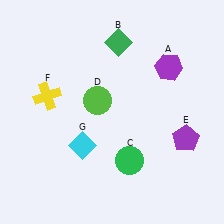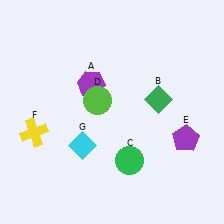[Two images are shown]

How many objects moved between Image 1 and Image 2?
3 objects moved between the two images.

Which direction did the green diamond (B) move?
The green diamond (B) moved down.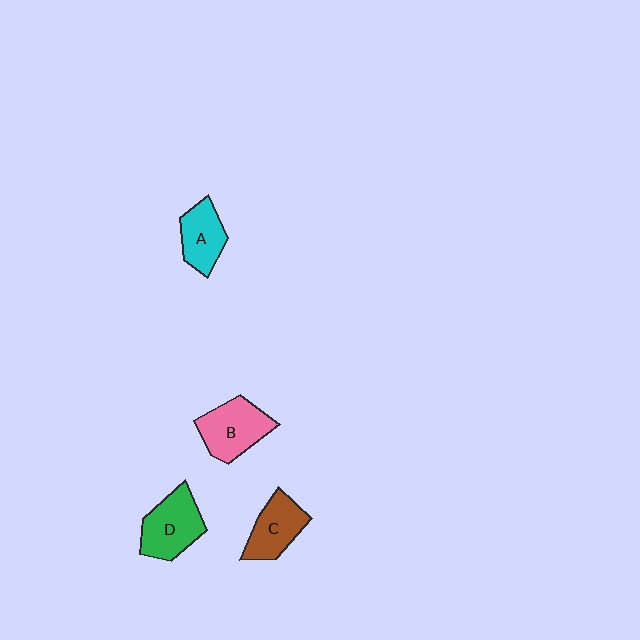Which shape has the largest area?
Shape B (pink).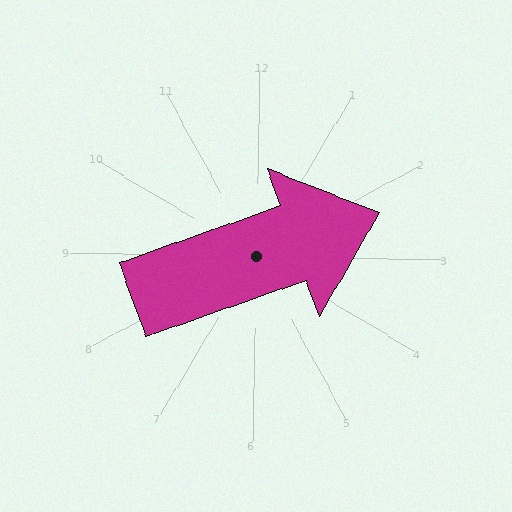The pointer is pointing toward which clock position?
Roughly 2 o'clock.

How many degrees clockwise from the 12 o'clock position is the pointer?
Approximately 69 degrees.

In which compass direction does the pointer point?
East.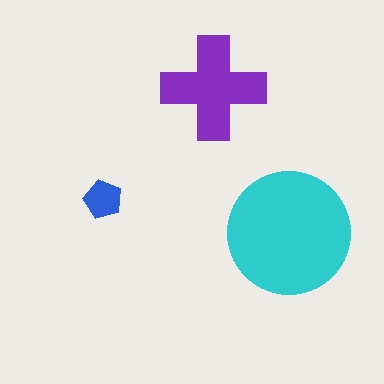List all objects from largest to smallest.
The cyan circle, the purple cross, the blue pentagon.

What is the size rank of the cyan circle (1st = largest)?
1st.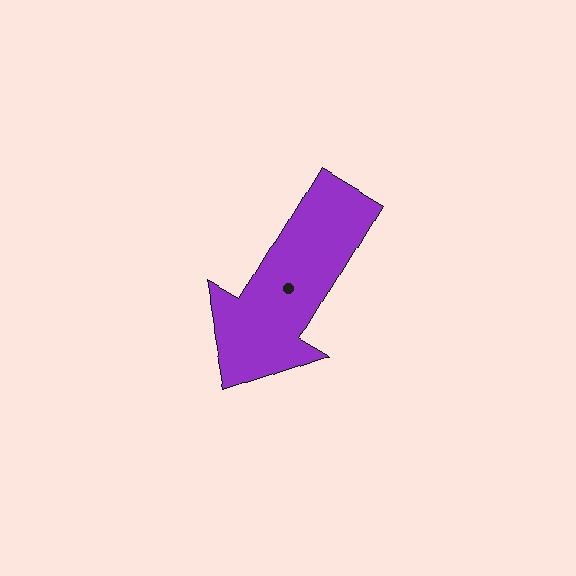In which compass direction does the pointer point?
Southwest.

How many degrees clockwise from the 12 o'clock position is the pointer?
Approximately 211 degrees.